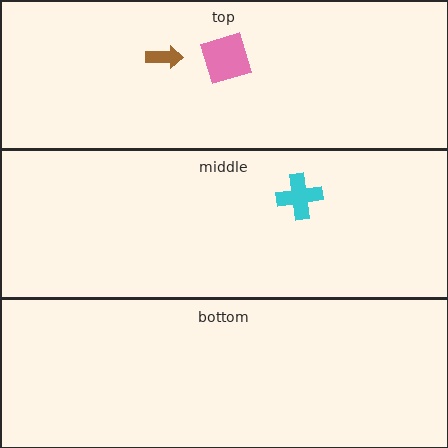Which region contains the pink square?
The top region.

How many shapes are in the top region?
2.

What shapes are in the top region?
The brown arrow, the pink square.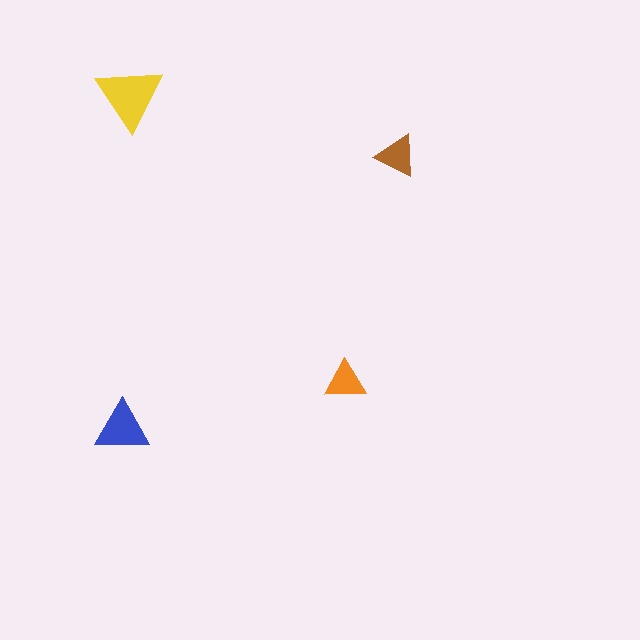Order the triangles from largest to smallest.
the yellow one, the blue one, the brown one, the orange one.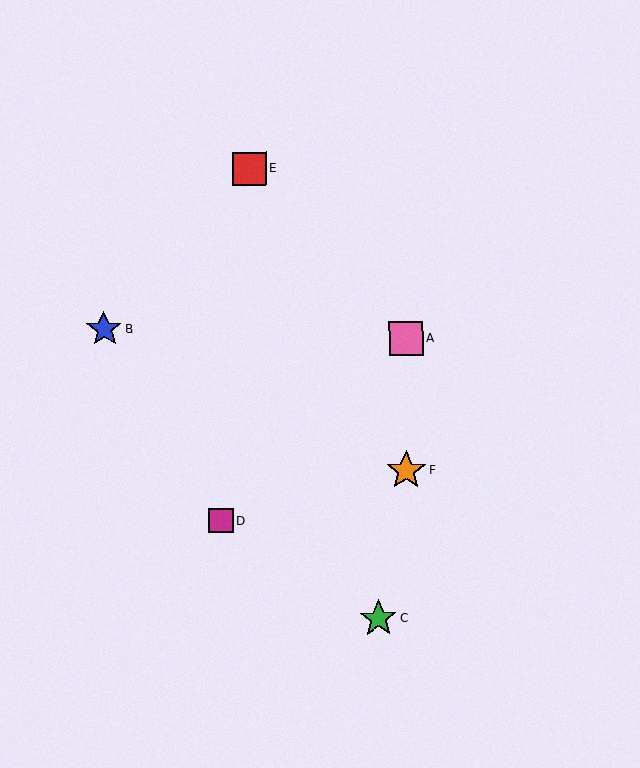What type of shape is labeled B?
Shape B is a blue star.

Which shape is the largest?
The orange star (labeled F) is the largest.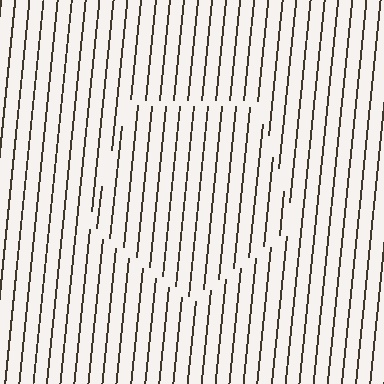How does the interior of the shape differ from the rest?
The interior of the shape contains the same grating, shifted by half a period — the contour is defined by the phase discontinuity where line-ends from the inner and outer gratings abut.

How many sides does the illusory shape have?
5 sides — the line-ends trace a pentagon.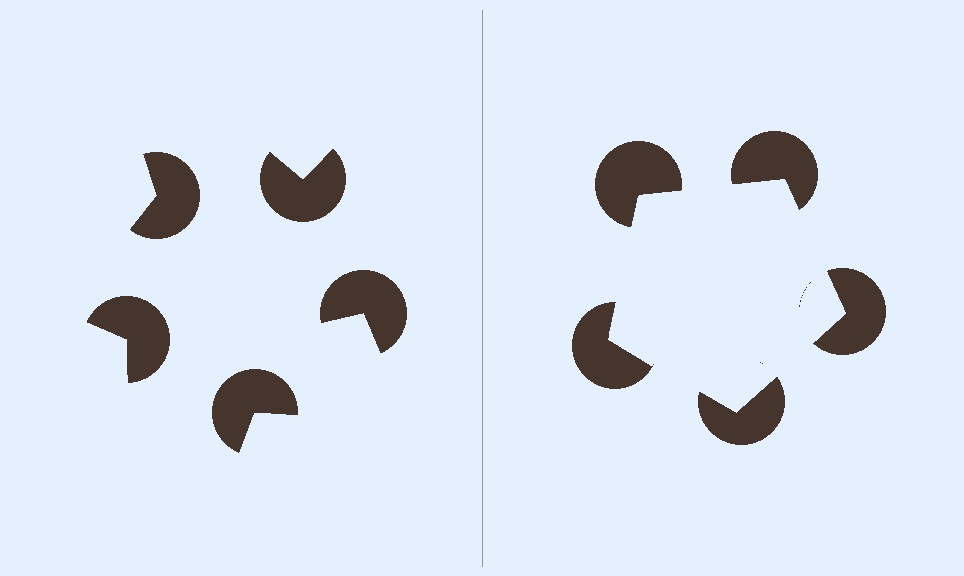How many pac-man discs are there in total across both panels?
10 — 5 on each side.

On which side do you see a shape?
An illusory pentagon appears on the right side. On the left side the wedge cuts are rotated, so no coherent shape forms.